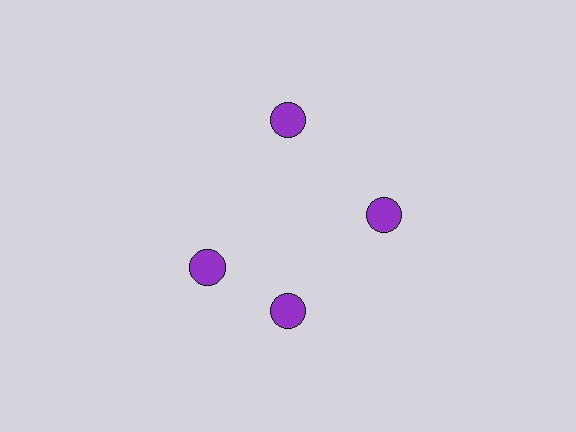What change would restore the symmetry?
The symmetry would be restored by rotating it back into even spacing with its neighbors so that all 4 circles sit at equal angles and equal distance from the center.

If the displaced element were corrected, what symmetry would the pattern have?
It would have 4-fold rotational symmetry — the pattern would map onto itself every 90 degrees.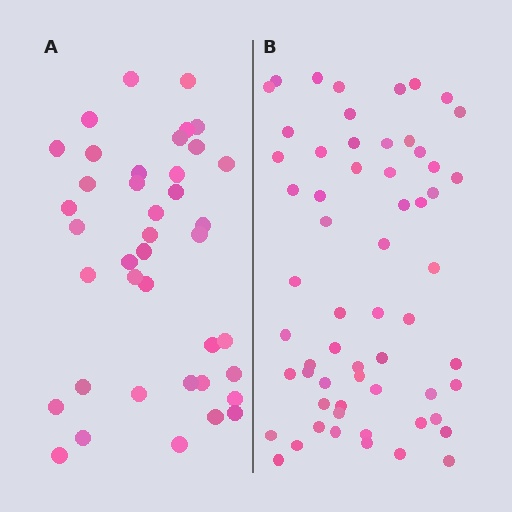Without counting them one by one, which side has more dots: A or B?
Region B (the right region) has more dots.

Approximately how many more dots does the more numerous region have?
Region B has approximately 20 more dots than region A.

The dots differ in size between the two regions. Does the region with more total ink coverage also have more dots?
No. Region A has more total ink coverage because its dots are larger, but region B actually contains more individual dots. Total area can be misleading — the number of items is what matters here.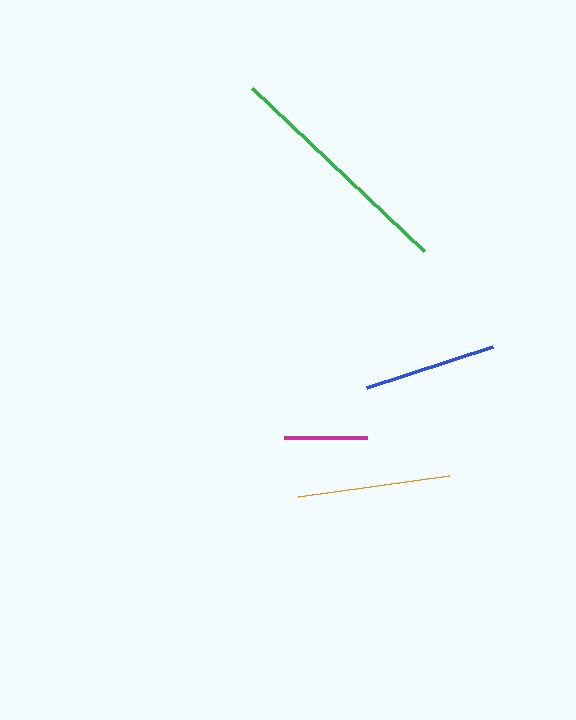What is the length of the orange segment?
The orange segment is approximately 153 pixels long.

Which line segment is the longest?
The green line is the longest at approximately 237 pixels.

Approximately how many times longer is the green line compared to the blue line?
The green line is approximately 1.8 times the length of the blue line.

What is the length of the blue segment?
The blue segment is approximately 133 pixels long.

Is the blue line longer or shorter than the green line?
The green line is longer than the blue line.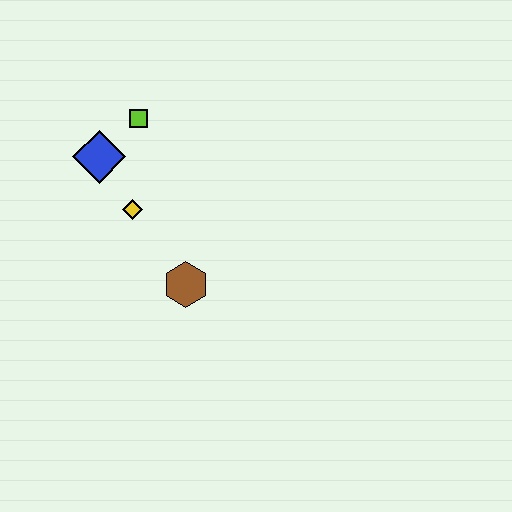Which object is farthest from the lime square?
The brown hexagon is farthest from the lime square.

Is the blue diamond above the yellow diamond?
Yes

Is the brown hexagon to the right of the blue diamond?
Yes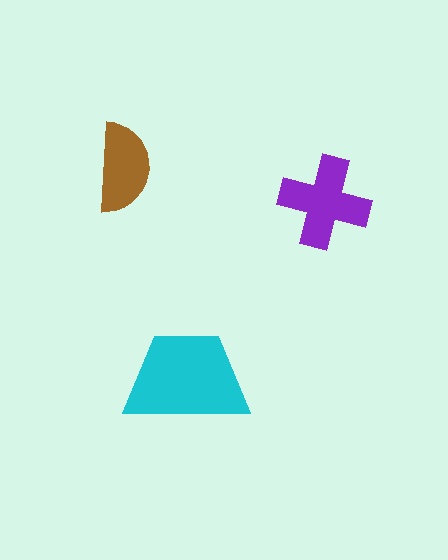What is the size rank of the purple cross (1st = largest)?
2nd.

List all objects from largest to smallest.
The cyan trapezoid, the purple cross, the brown semicircle.